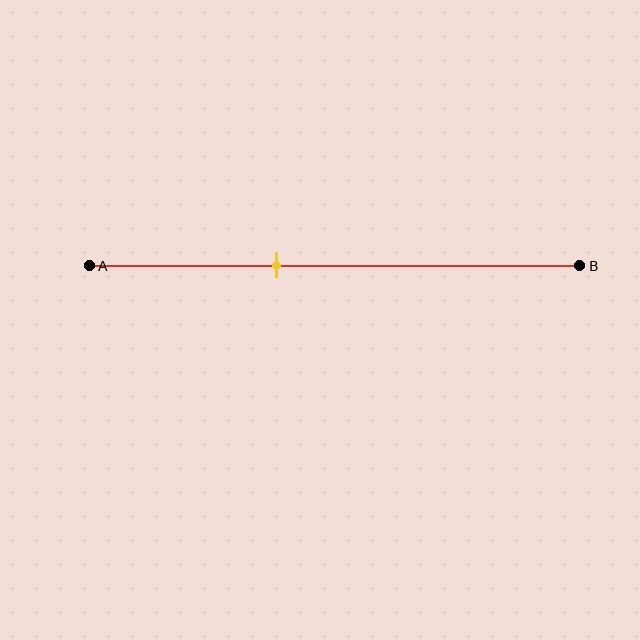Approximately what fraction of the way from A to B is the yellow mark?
The yellow mark is approximately 40% of the way from A to B.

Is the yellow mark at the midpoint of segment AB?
No, the mark is at about 40% from A, not at the 50% midpoint.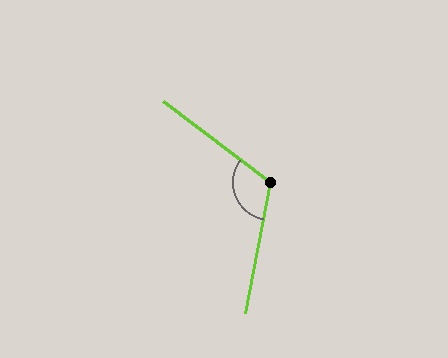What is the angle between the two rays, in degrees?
Approximately 116 degrees.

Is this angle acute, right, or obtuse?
It is obtuse.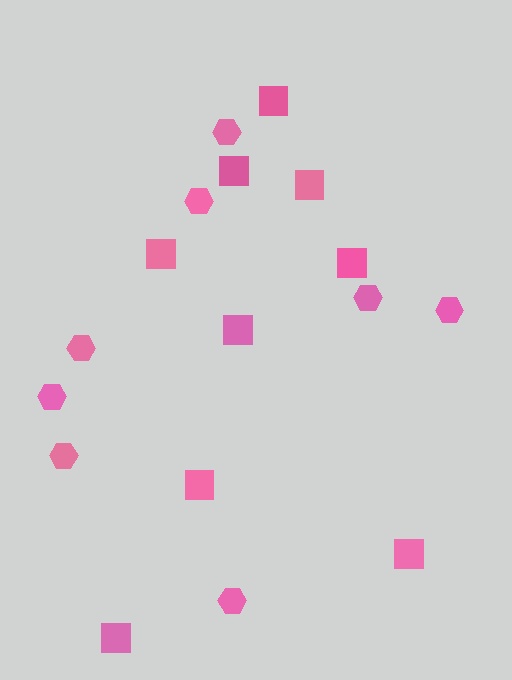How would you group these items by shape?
There are 2 groups: one group of hexagons (8) and one group of squares (9).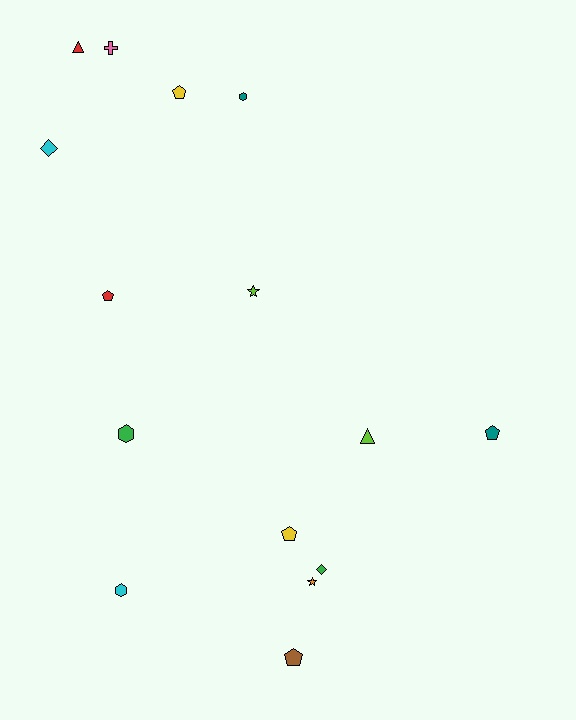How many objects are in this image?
There are 15 objects.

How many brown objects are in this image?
There is 1 brown object.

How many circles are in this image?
There are no circles.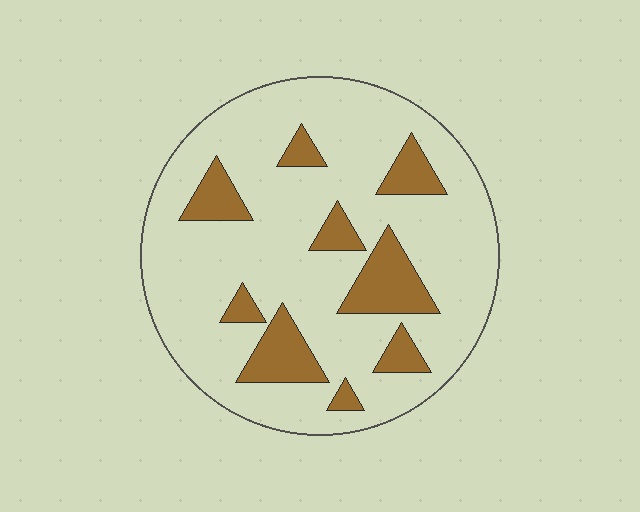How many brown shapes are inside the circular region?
9.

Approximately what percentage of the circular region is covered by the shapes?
Approximately 20%.